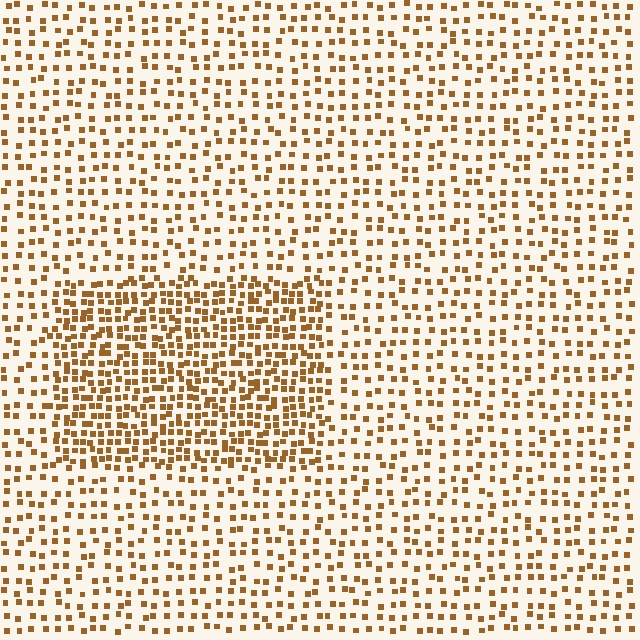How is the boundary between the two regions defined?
The boundary is defined by a change in element density (approximately 2.0x ratio). All elements are the same color, size, and shape.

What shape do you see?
I see a rectangle.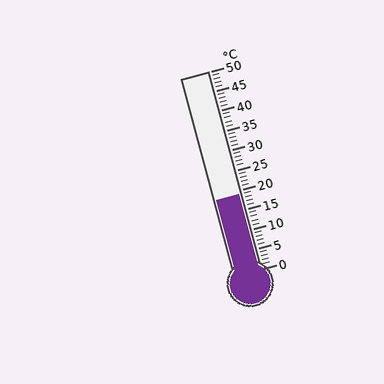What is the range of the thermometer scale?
The thermometer scale ranges from 0°C to 50°C.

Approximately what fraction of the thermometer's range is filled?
The thermometer is filled to approximately 40% of its range.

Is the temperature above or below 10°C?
The temperature is above 10°C.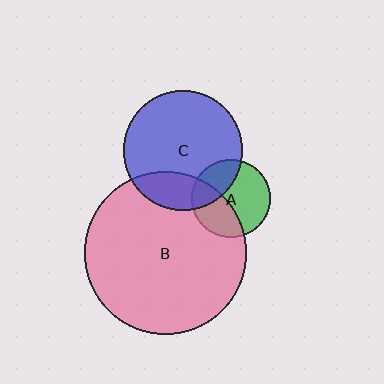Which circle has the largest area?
Circle B (pink).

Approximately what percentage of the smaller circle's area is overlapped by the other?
Approximately 30%.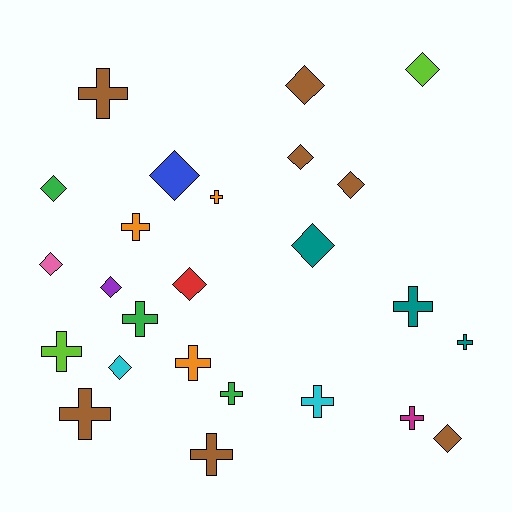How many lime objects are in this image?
There are 2 lime objects.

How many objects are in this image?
There are 25 objects.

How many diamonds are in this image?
There are 12 diamonds.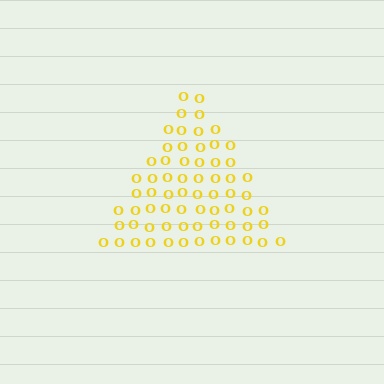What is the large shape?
The large shape is a triangle.